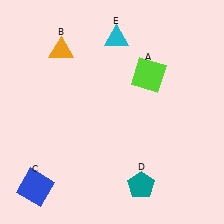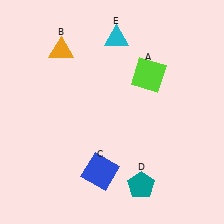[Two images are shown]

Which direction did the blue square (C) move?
The blue square (C) moved right.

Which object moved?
The blue square (C) moved right.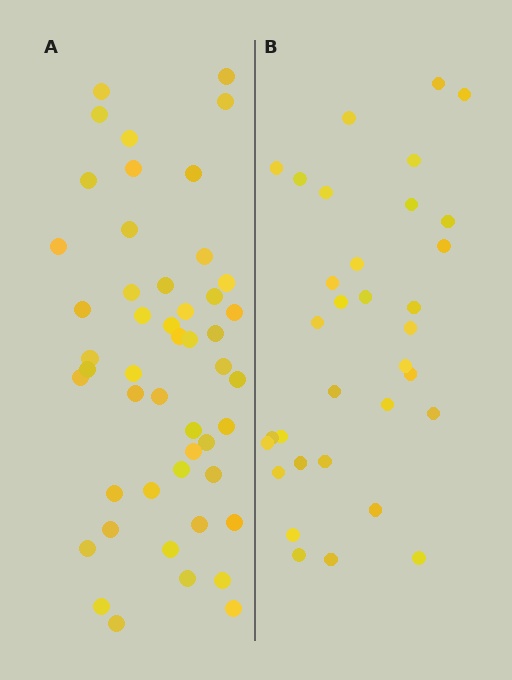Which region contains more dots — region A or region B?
Region A (the left region) has more dots.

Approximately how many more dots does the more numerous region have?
Region A has approximately 15 more dots than region B.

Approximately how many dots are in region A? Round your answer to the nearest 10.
About 50 dots. (The exact count is 49, which rounds to 50.)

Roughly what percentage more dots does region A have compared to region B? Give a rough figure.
About 50% more.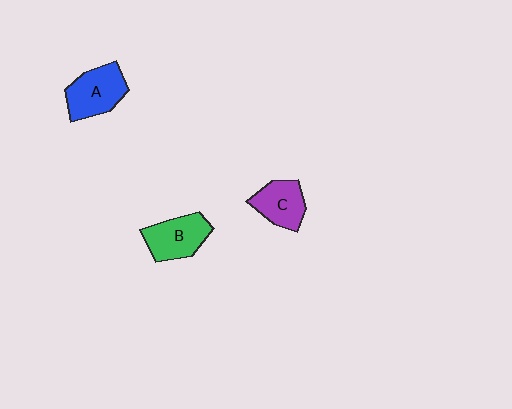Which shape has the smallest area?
Shape C (purple).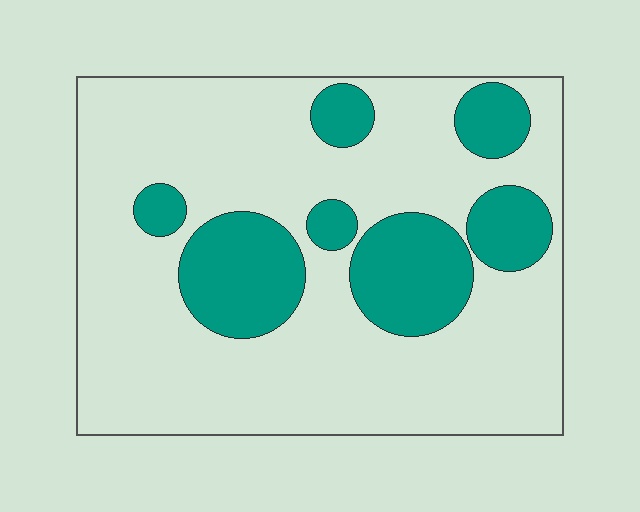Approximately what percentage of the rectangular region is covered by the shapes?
Approximately 25%.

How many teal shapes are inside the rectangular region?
7.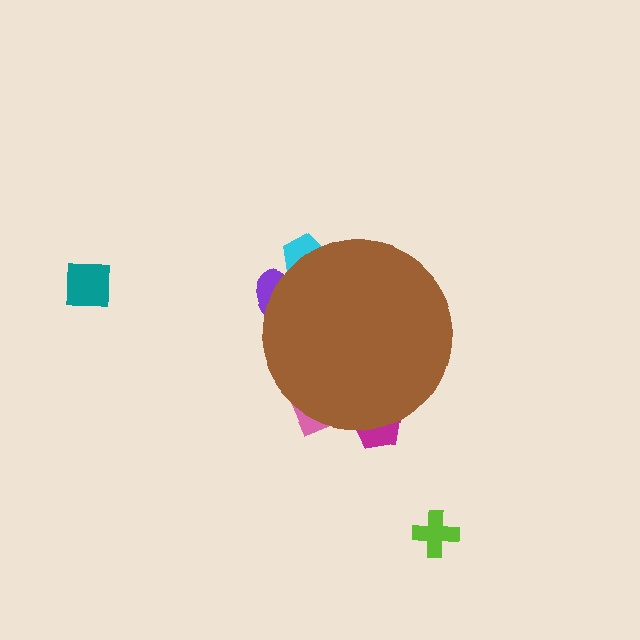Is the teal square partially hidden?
No, the teal square is fully visible.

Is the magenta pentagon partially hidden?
Yes, the magenta pentagon is partially hidden behind the brown circle.